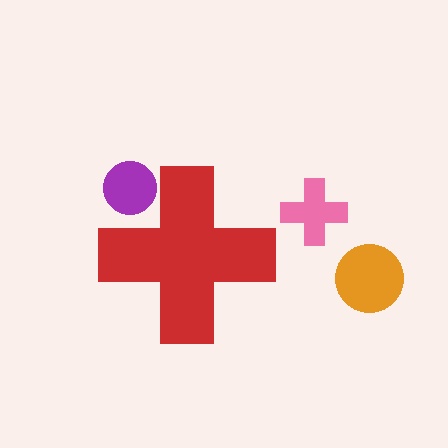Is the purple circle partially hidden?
Yes, the purple circle is partially hidden behind the red cross.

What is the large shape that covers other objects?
A red cross.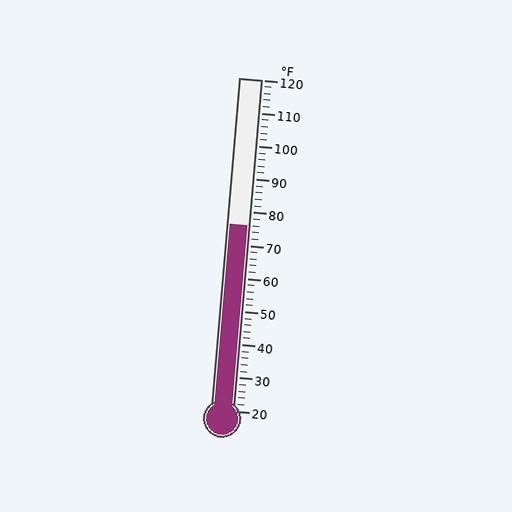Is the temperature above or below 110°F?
The temperature is below 110°F.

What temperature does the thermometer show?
The thermometer shows approximately 76°F.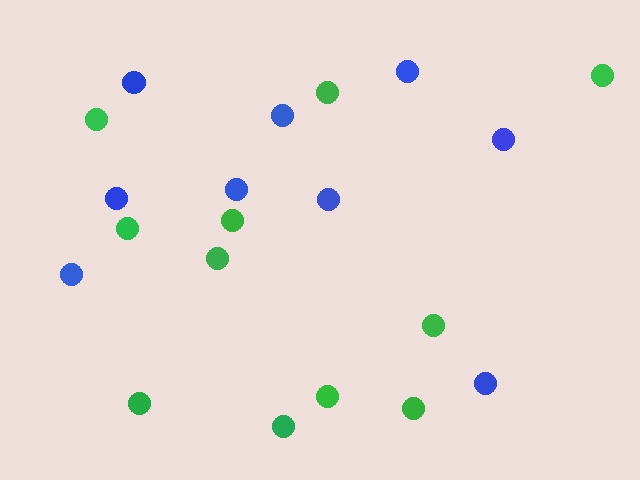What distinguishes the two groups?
There are 2 groups: one group of blue circles (9) and one group of green circles (11).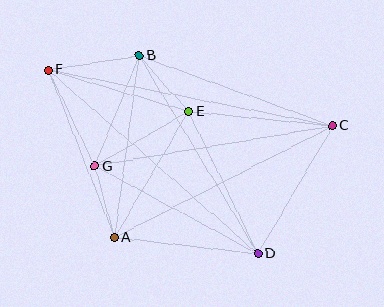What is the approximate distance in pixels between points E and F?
The distance between E and F is approximately 147 pixels.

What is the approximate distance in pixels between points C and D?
The distance between C and D is approximately 148 pixels.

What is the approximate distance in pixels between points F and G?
The distance between F and G is approximately 107 pixels.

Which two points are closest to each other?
Points A and G are closest to each other.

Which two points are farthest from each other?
Points C and F are farthest from each other.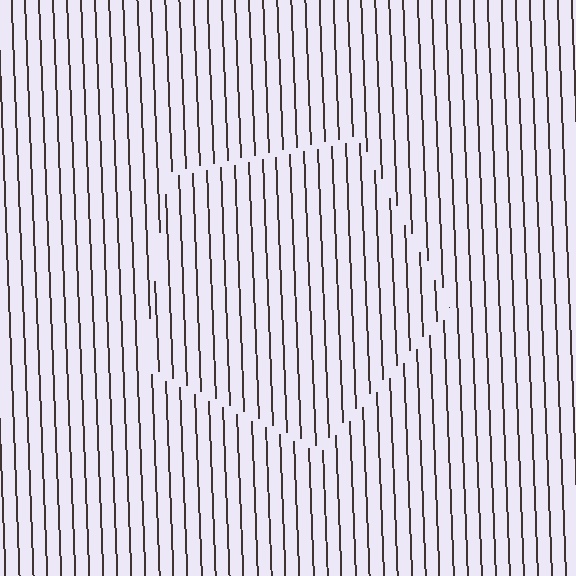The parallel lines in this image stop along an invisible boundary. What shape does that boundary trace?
An illusory pentagon. The interior of the shape contains the same grating, shifted by half a period — the contour is defined by the phase discontinuity where line-ends from the inner and outer gratings abut.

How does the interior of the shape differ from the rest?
The interior of the shape contains the same grating, shifted by half a period — the contour is defined by the phase discontinuity where line-ends from the inner and outer gratings abut.